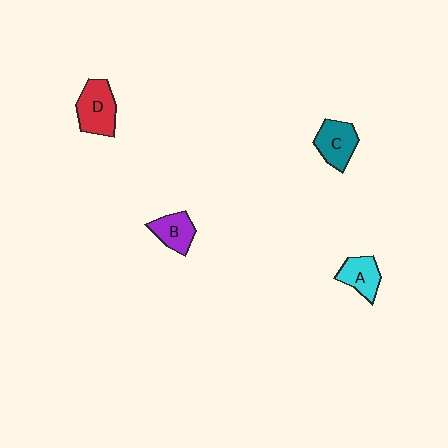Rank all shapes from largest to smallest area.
From largest to smallest: D (red), C (teal), B (purple), A (cyan).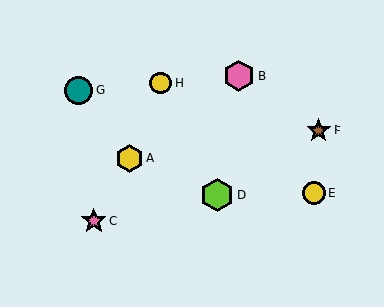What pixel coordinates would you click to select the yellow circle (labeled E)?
Click at (314, 194) to select the yellow circle E.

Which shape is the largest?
The lime hexagon (labeled D) is the largest.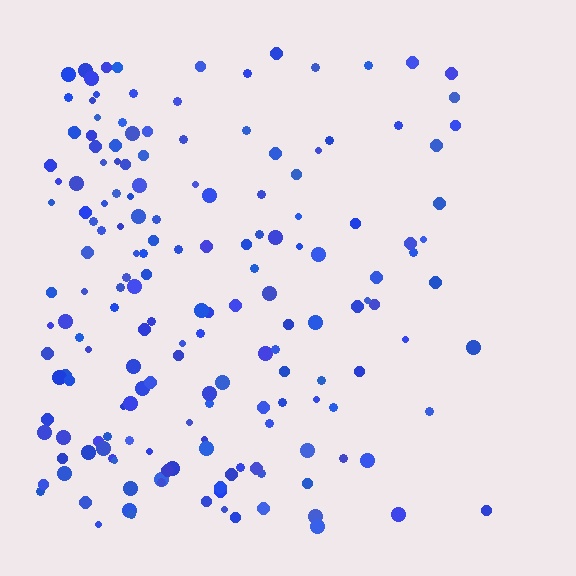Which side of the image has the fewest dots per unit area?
The right.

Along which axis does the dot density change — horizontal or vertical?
Horizontal.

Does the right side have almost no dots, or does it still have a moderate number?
Still a moderate number, just noticeably fewer than the left.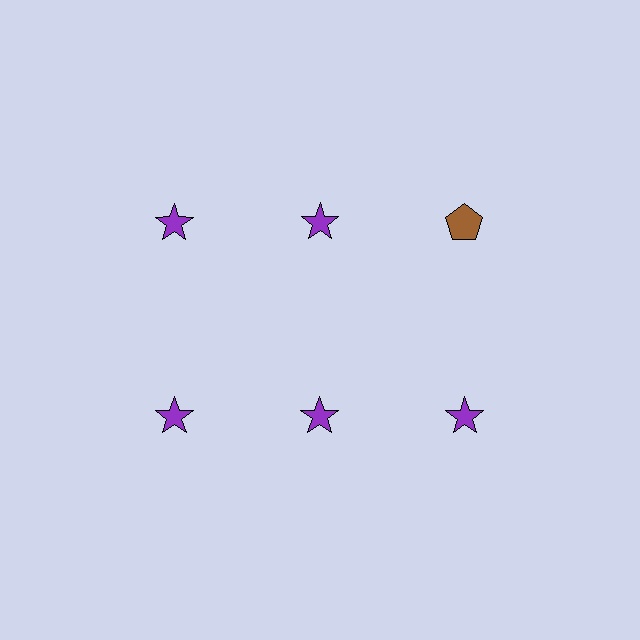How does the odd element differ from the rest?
It differs in both color (brown instead of purple) and shape (pentagon instead of star).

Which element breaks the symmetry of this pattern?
The brown pentagon in the top row, center column breaks the symmetry. All other shapes are purple stars.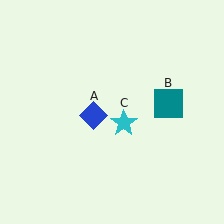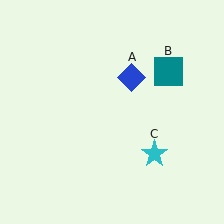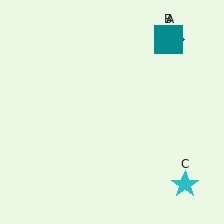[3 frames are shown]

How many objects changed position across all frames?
3 objects changed position: blue diamond (object A), teal square (object B), cyan star (object C).